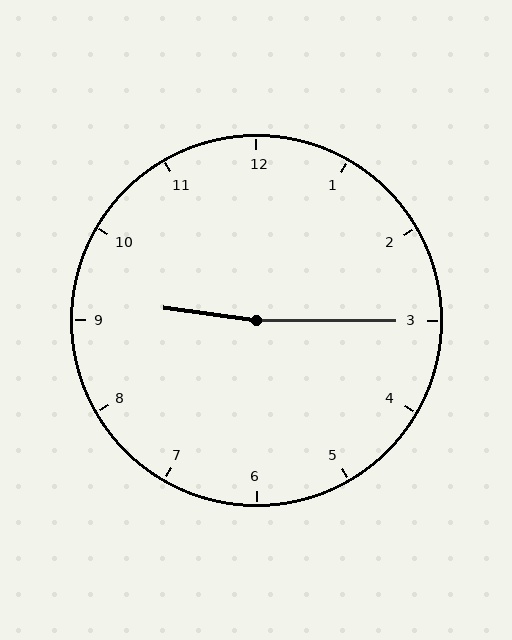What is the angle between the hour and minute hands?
Approximately 172 degrees.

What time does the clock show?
9:15.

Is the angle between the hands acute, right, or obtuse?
It is obtuse.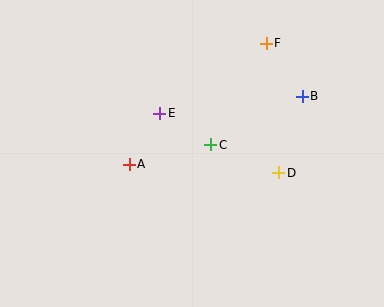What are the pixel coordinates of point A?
Point A is at (129, 164).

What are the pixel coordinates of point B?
Point B is at (302, 96).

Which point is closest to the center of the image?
Point C at (211, 145) is closest to the center.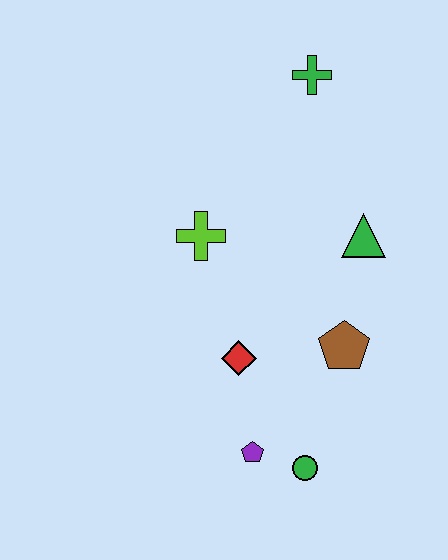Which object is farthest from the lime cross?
The green circle is farthest from the lime cross.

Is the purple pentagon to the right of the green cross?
No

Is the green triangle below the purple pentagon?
No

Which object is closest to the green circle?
The purple pentagon is closest to the green circle.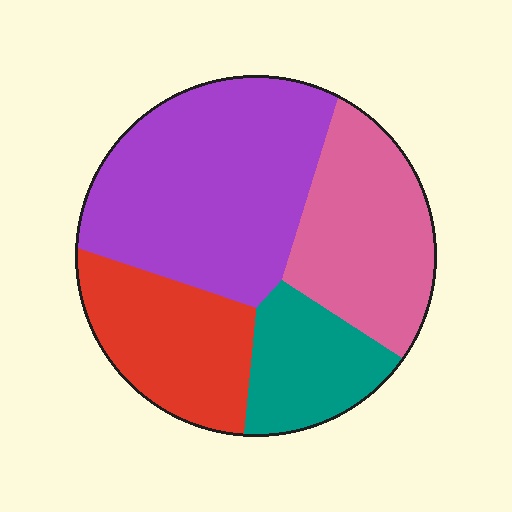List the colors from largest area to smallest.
From largest to smallest: purple, pink, red, teal.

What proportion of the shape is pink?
Pink takes up about one quarter (1/4) of the shape.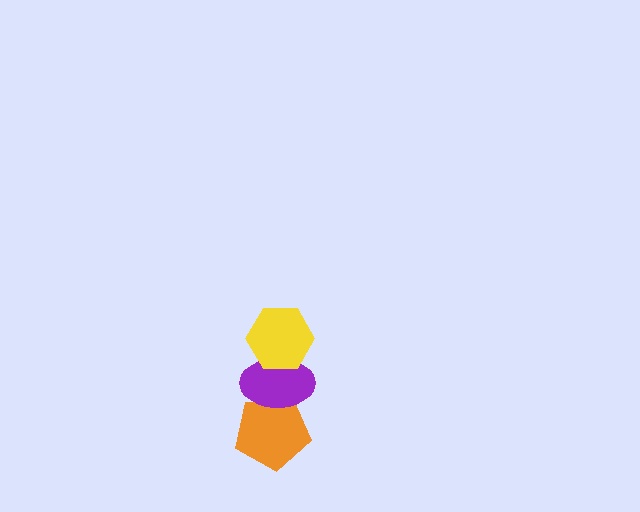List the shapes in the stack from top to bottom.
From top to bottom: the yellow hexagon, the purple ellipse, the orange pentagon.